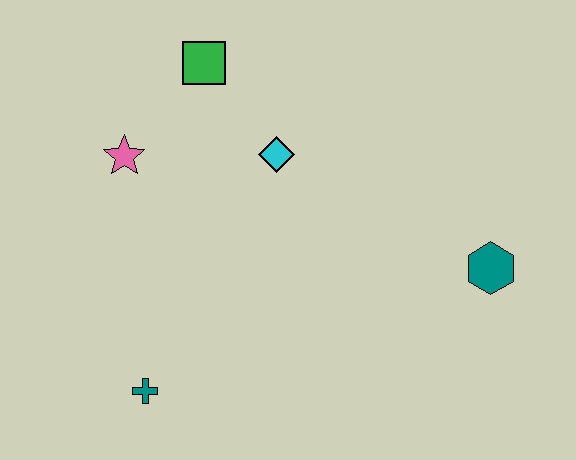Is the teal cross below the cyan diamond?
Yes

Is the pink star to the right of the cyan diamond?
No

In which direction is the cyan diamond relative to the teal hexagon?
The cyan diamond is to the left of the teal hexagon.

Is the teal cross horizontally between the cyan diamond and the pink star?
Yes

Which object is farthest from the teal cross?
The teal hexagon is farthest from the teal cross.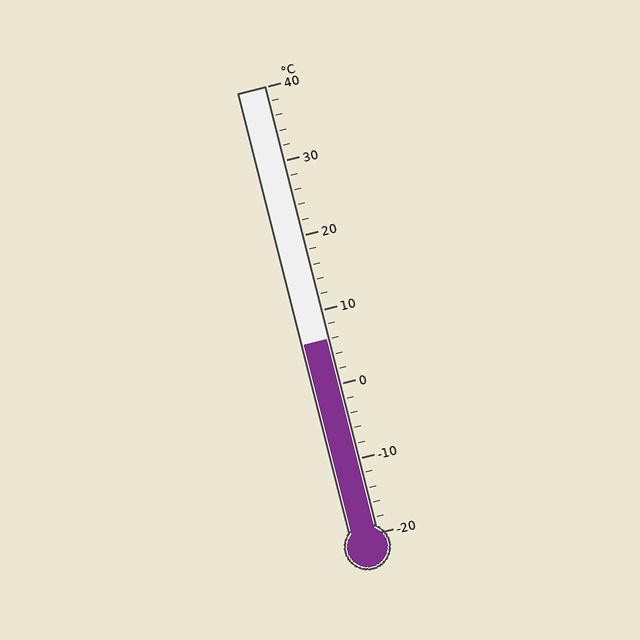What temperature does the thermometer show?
The thermometer shows approximately 6°C.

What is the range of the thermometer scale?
The thermometer scale ranges from -20°C to 40°C.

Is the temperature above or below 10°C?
The temperature is below 10°C.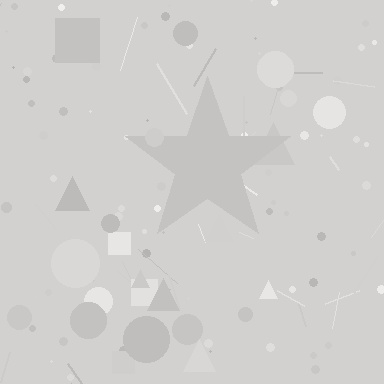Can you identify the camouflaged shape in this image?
The camouflaged shape is a star.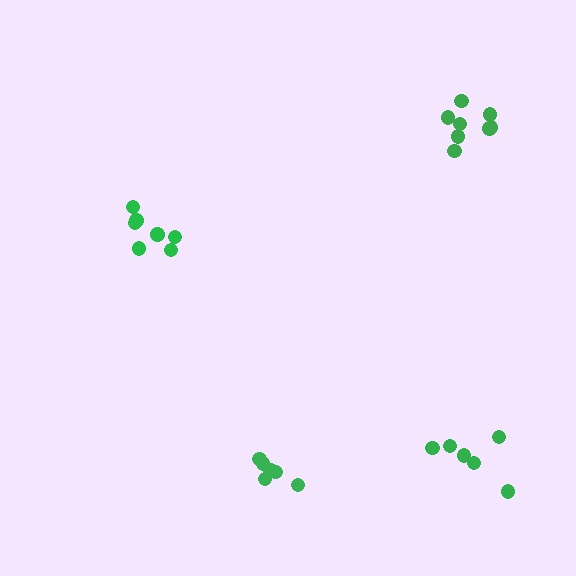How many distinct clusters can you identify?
There are 4 distinct clusters.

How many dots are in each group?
Group 1: 8 dots, Group 2: 7 dots, Group 3: 7 dots, Group 4: 6 dots (28 total).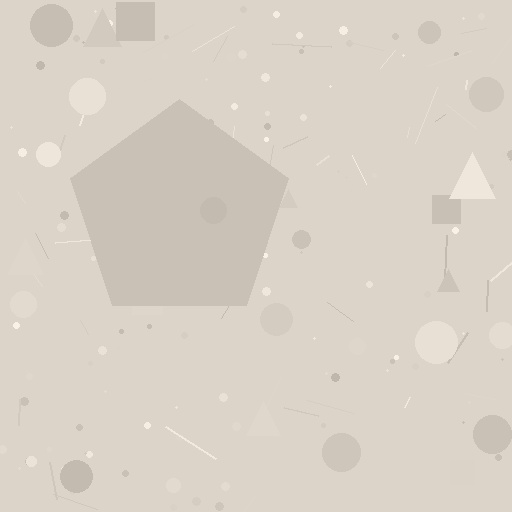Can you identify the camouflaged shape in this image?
The camouflaged shape is a pentagon.